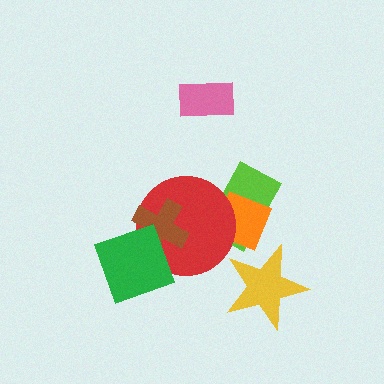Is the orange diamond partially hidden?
Yes, it is partially covered by another shape.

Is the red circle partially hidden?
Yes, it is partially covered by another shape.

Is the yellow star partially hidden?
No, no other shape covers it.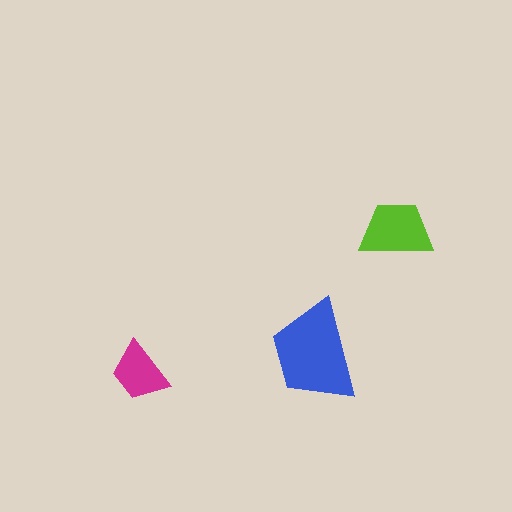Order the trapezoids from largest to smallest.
the blue one, the lime one, the magenta one.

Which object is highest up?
The lime trapezoid is topmost.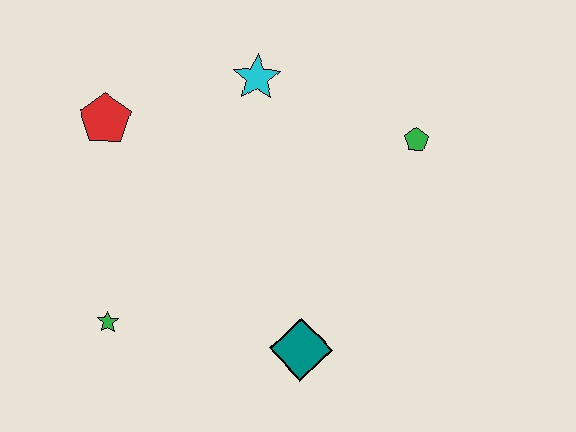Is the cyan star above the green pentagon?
Yes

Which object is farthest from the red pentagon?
The green pentagon is farthest from the red pentagon.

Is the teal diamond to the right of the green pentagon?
No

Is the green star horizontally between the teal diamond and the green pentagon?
No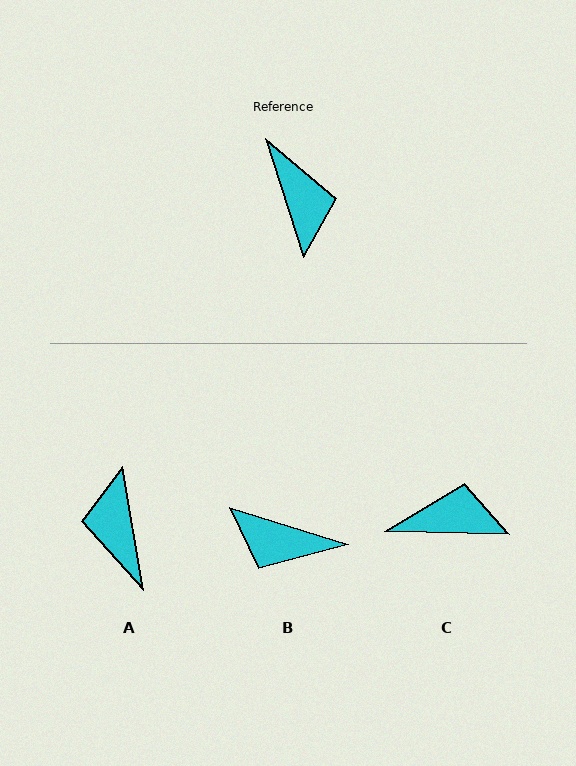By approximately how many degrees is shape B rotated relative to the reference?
Approximately 125 degrees clockwise.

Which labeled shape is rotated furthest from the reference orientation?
A, about 172 degrees away.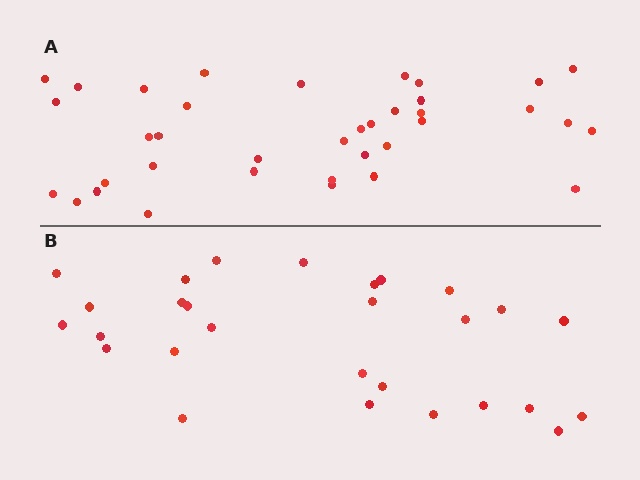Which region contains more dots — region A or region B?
Region A (the top region) has more dots.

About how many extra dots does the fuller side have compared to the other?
Region A has roughly 8 or so more dots than region B.